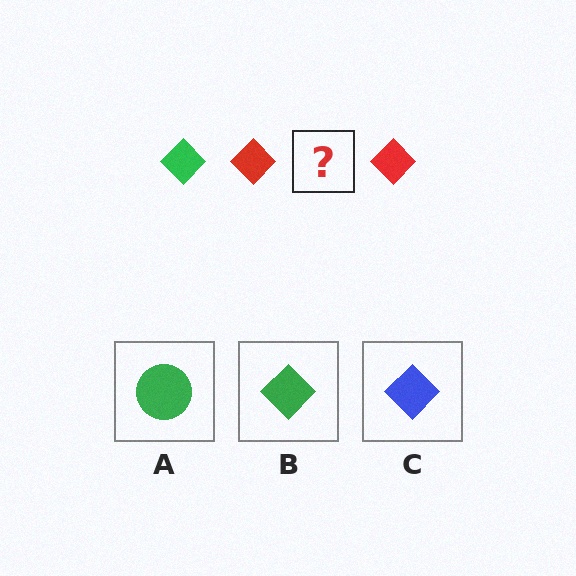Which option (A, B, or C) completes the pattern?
B.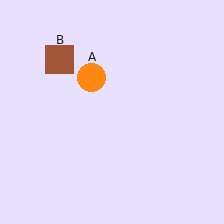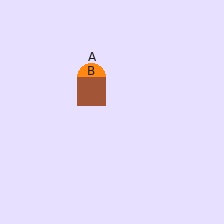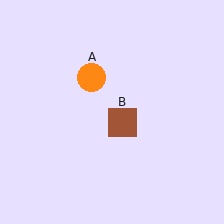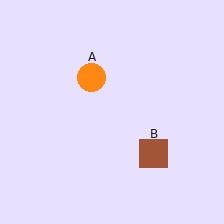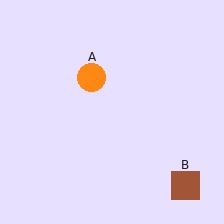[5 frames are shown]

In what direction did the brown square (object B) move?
The brown square (object B) moved down and to the right.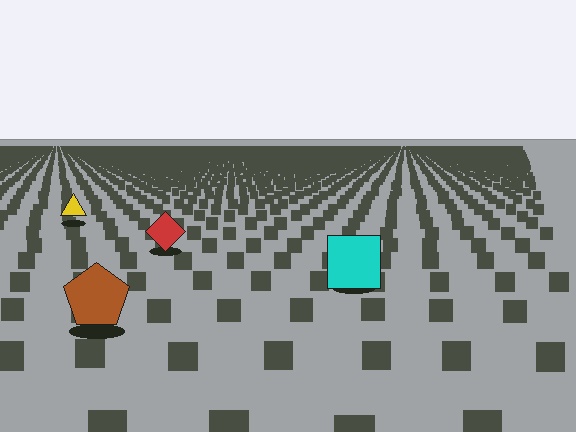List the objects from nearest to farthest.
From nearest to farthest: the brown pentagon, the cyan square, the red diamond, the yellow triangle.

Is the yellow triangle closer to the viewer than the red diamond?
No. The red diamond is closer — you can tell from the texture gradient: the ground texture is coarser near it.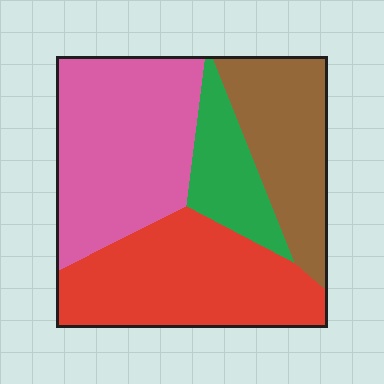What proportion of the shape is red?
Red covers around 30% of the shape.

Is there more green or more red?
Red.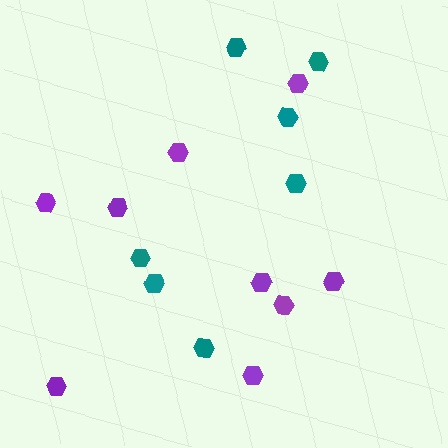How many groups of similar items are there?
There are 2 groups: one group of teal hexagons (7) and one group of purple hexagons (9).